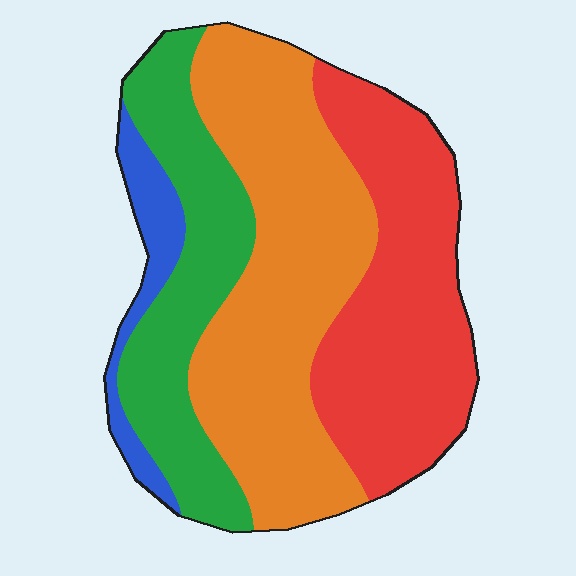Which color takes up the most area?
Orange, at roughly 40%.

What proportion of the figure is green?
Green takes up about one quarter (1/4) of the figure.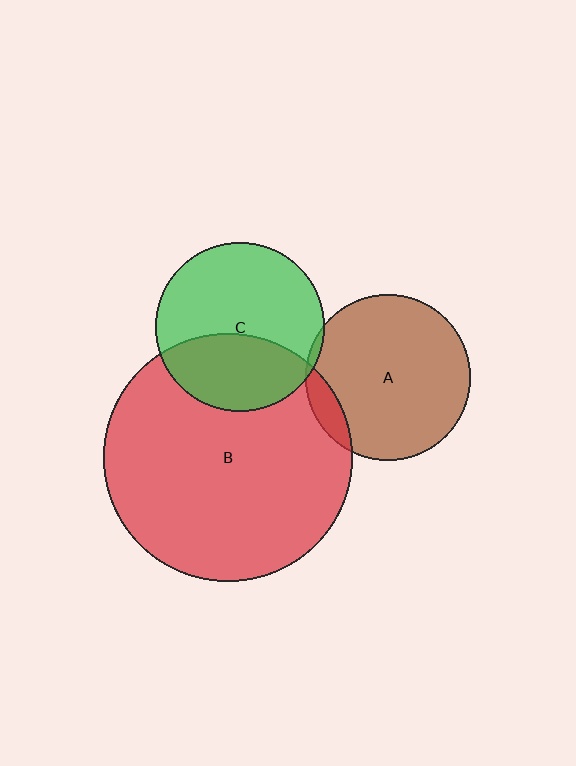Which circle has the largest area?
Circle B (red).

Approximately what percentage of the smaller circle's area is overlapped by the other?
Approximately 5%.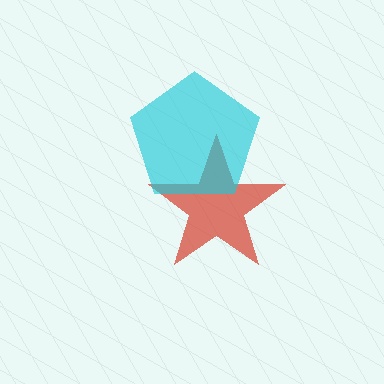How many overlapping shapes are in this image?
There are 2 overlapping shapes in the image.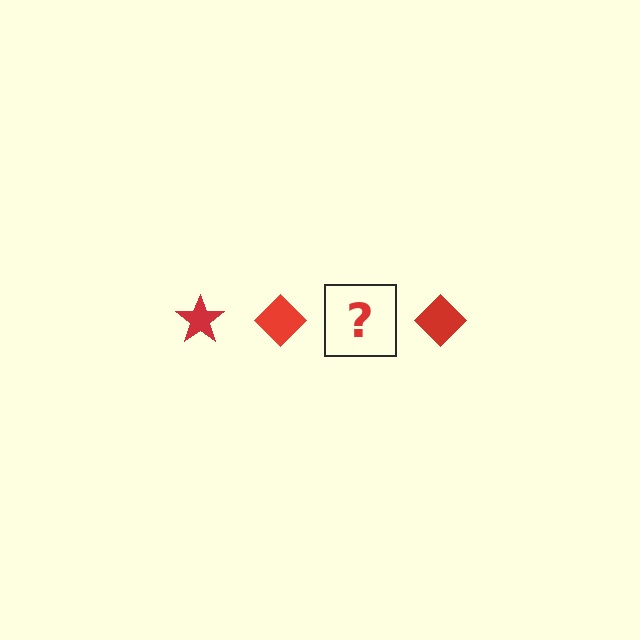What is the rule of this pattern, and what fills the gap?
The rule is that the pattern cycles through star, diamond shapes in red. The gap should be filled with a red star.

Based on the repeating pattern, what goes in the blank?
The blank should be a red star.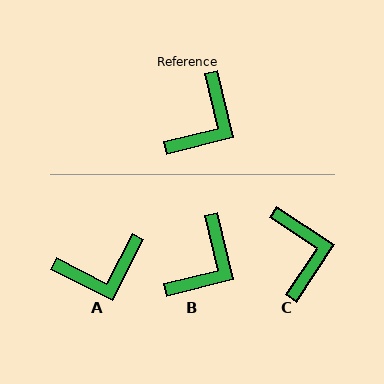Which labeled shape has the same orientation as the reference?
B.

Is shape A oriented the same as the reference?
No, it is off by about 41 degrees.